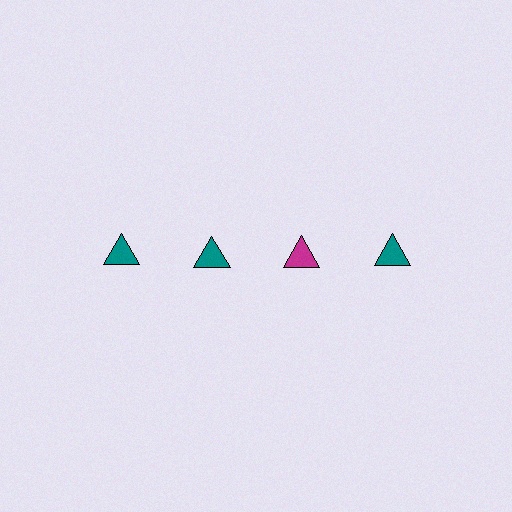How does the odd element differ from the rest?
It has a different color: magenta instead of teal.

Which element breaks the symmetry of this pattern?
The magenta triangle in the top row, center column breaks the symmetry. All other shapes are teal triangles.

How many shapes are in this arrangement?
There are 4 shapes arranged in a grid pattern.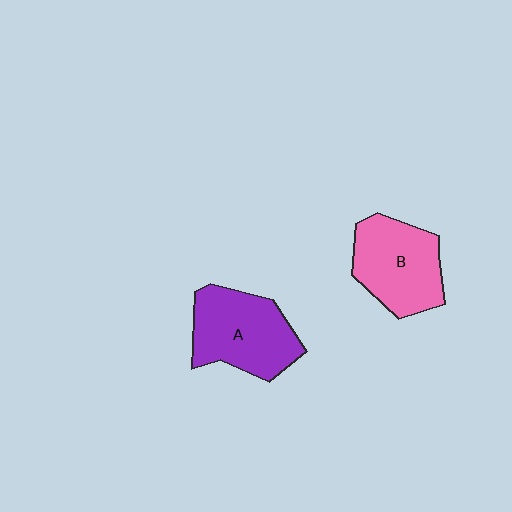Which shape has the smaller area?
Shape B (pink).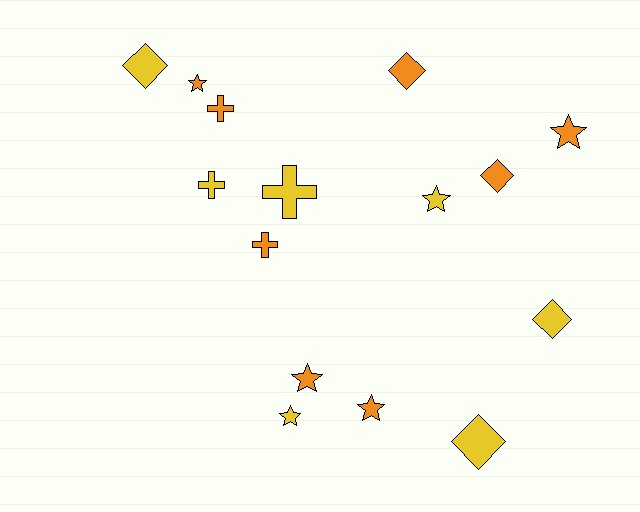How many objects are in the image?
There are 15 objects.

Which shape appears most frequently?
Star, with 6 objects.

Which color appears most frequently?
Orange, with 8 objects.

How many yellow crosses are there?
There are 2 yellow crosses.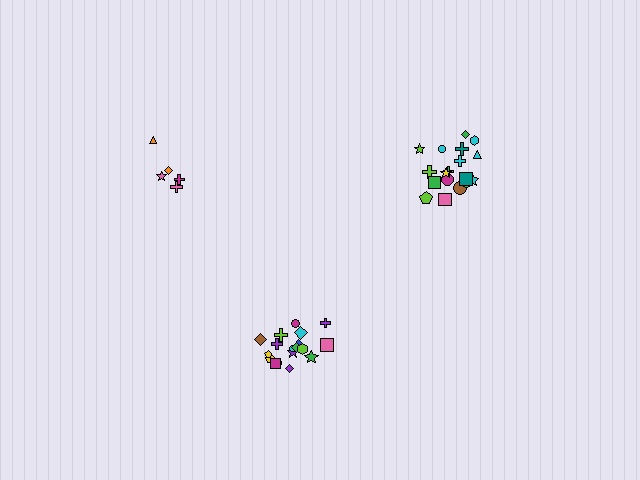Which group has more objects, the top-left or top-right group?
The top-right group.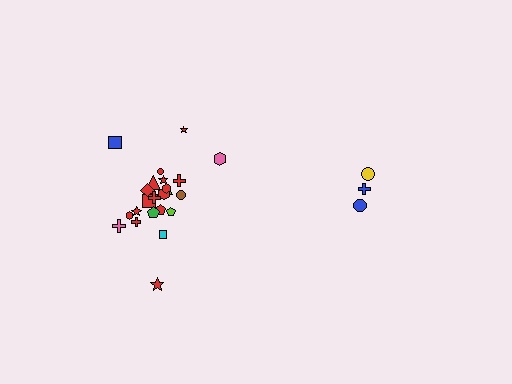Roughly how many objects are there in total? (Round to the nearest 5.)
Roughly 30 objects in total.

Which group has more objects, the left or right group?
The left group.